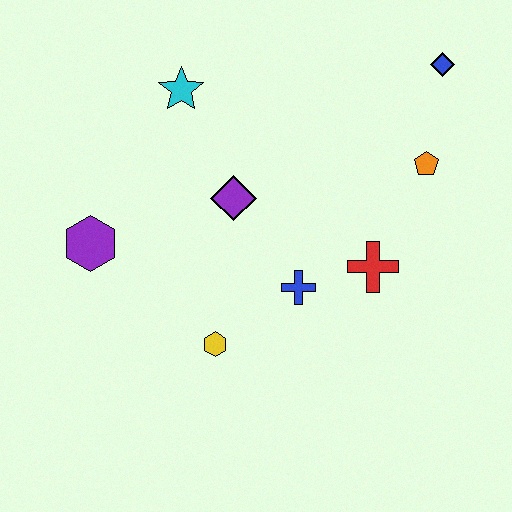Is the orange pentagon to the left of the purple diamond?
No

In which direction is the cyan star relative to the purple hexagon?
The cyan star is above the purple hexagon.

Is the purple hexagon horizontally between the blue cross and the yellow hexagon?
No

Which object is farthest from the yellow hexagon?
The blue diamond is farthest from the yellow hexagon.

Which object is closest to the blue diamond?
The orange pentagon is closest to the blue diamond.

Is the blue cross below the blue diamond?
Yes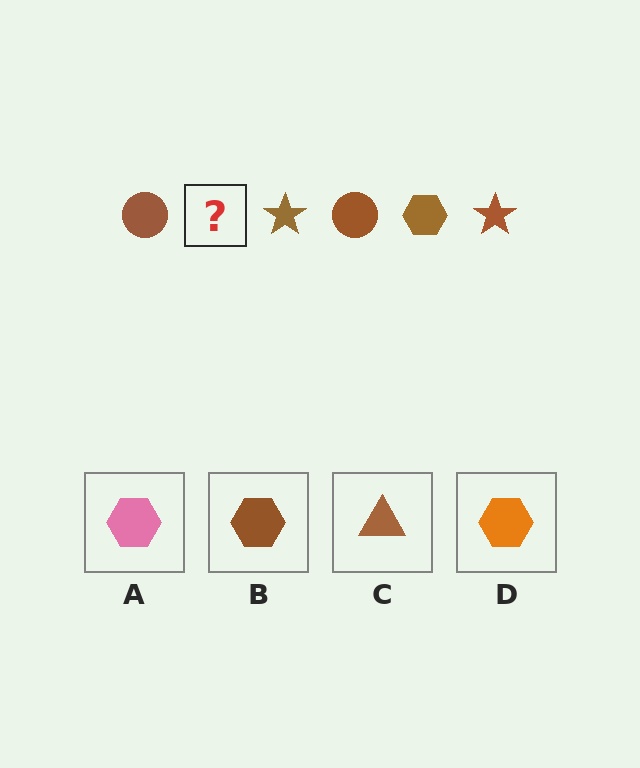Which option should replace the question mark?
Option B.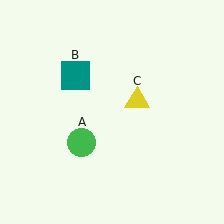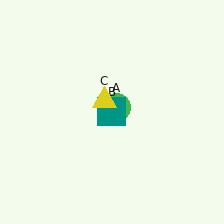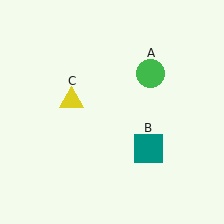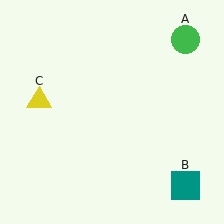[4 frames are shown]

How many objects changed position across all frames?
3 objects changed position: green circle (object A), teal square (object B), yellow triangle (object C).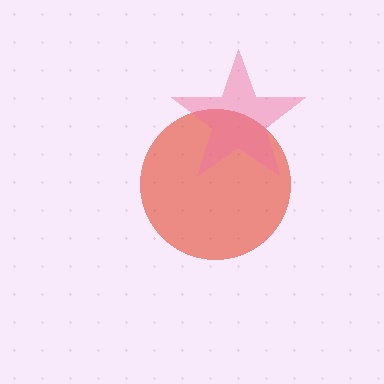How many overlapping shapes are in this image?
There are 2 overlapping shapes in the image.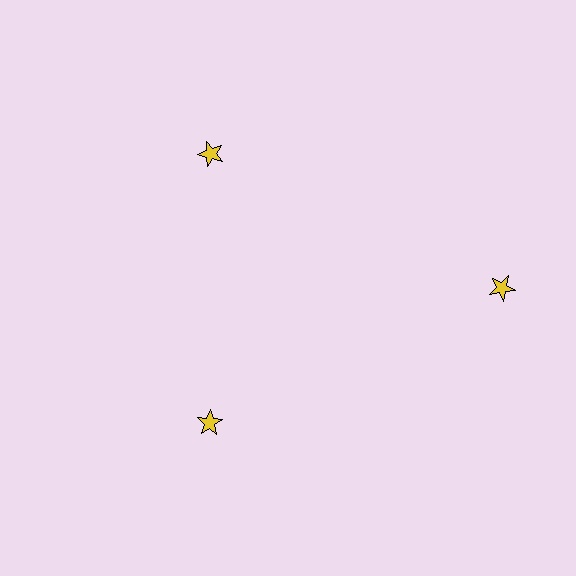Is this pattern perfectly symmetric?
No. The 3 yellow stars are arranged in a ring, but one element near the 3 o'clock position is pushed outward from the center, breaking the 3-fold rotational symmetry.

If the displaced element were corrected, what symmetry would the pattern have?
It would have 3-fold rotational symmetry — the pattern would map onto itself every 120 degrees.